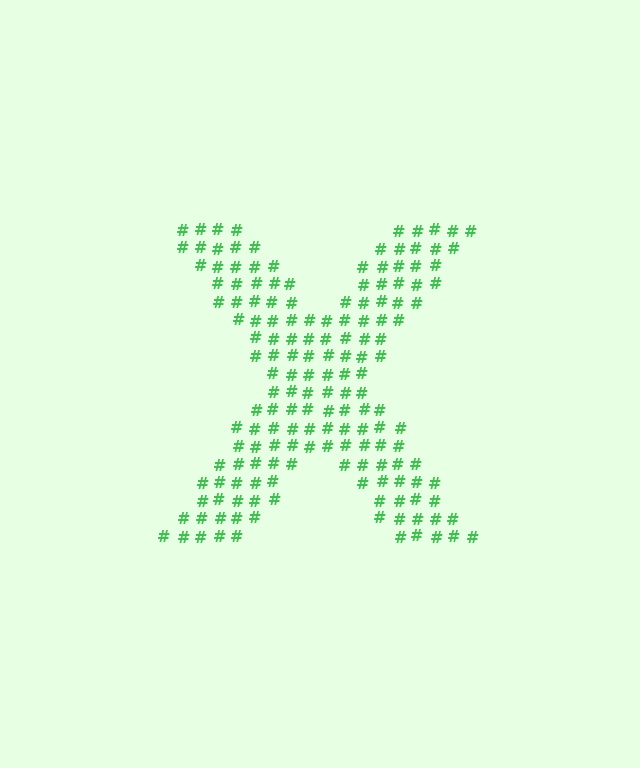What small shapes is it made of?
It is made of small hash symbols.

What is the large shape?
The large shape is the letter X.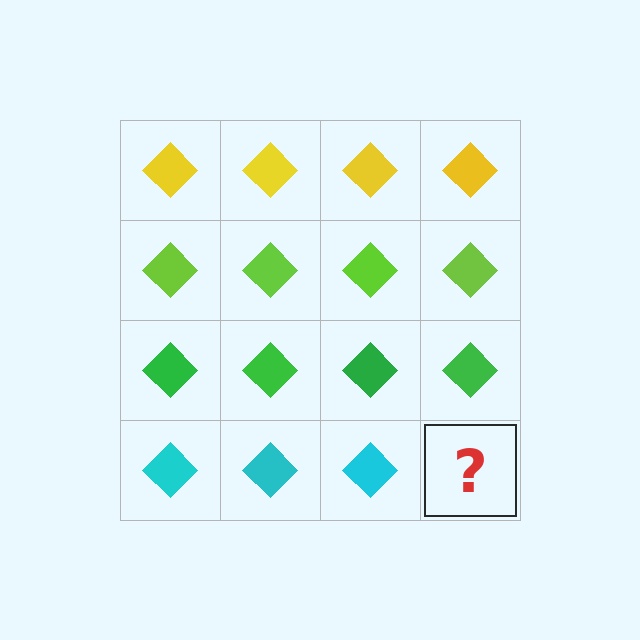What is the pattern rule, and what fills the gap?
The rule is that each row has a consistent color. The gap should be filled with a cyan diamond.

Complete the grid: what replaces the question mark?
The question mark should be replaced with a cyan diamond.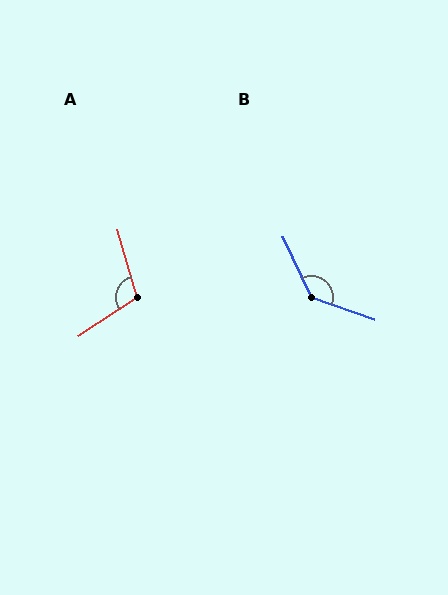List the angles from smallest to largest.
A (107°), B (134°).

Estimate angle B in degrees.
Approximately 134 degrees.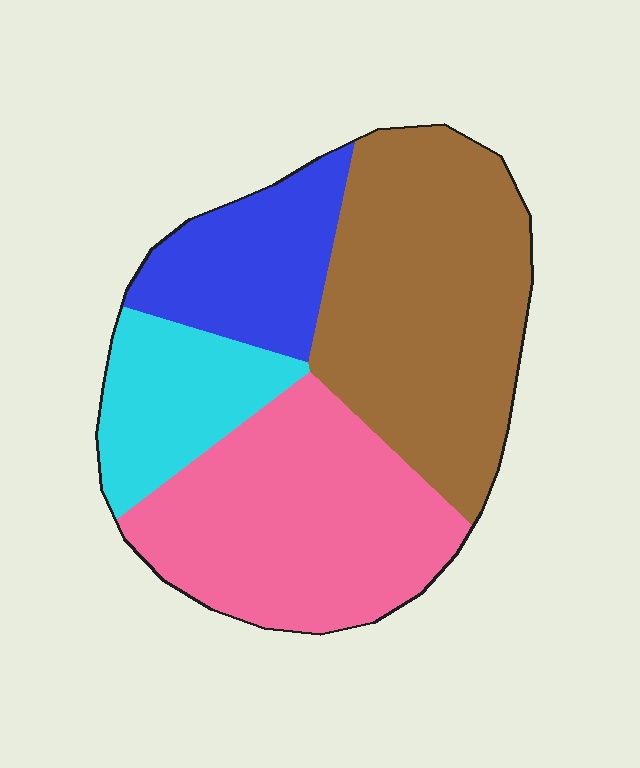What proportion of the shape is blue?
Blue takes up about one sixth (1/6) of the shape.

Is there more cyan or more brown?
Brown.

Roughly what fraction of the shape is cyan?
Cyan takes up about one eighth (1/8) of the shape.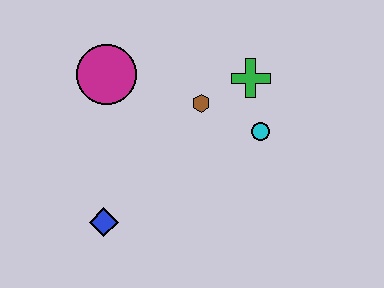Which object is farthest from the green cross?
The blue diamond is farthest from the green cross.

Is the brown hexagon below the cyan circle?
No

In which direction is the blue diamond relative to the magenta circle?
The blue diamond is below the magenta circle.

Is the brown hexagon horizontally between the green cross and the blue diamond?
Yes